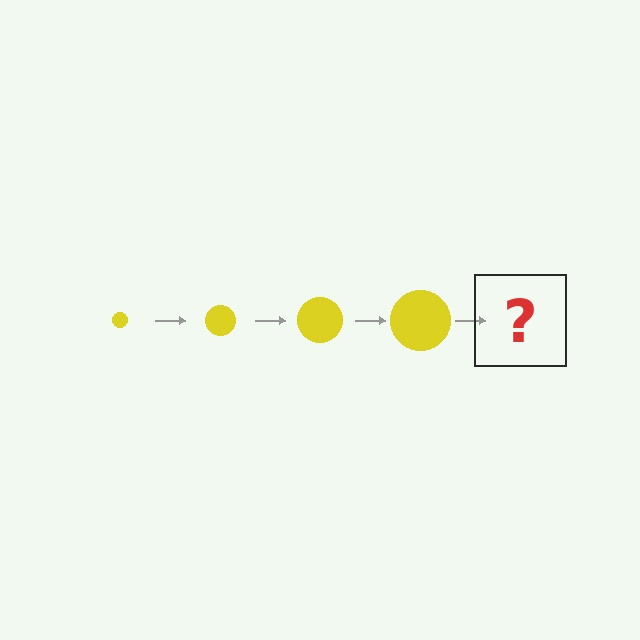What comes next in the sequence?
The next element should be a yellow circle, larger than the previous one.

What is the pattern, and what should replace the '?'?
The pattern is that the circle gets progressively larger each step. The '?' should be a yellow circle, larger than the previous one.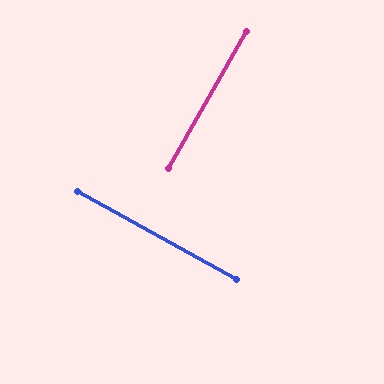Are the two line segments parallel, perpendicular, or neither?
Perpendicular — they meet at approximately 89°.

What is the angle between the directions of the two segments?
Approximately 89 degrees.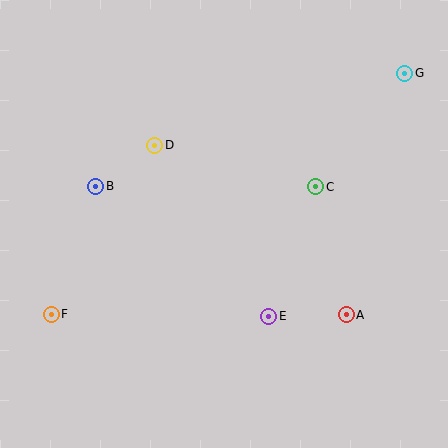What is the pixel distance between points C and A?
The distance between C and A is 131 pixels.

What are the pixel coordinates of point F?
Point F is at (51, 314).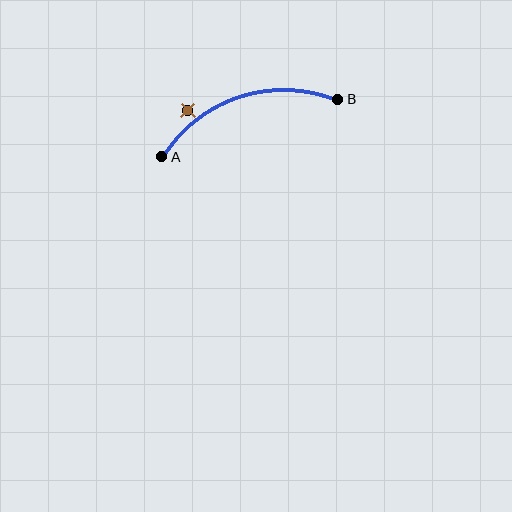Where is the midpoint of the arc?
The arc midpoint is the point on the curve farthest from the straight line joining A and B. It sits above that line.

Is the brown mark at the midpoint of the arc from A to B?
No — the brown mark does not lie on the arc at all. It sits slightly outside the curve.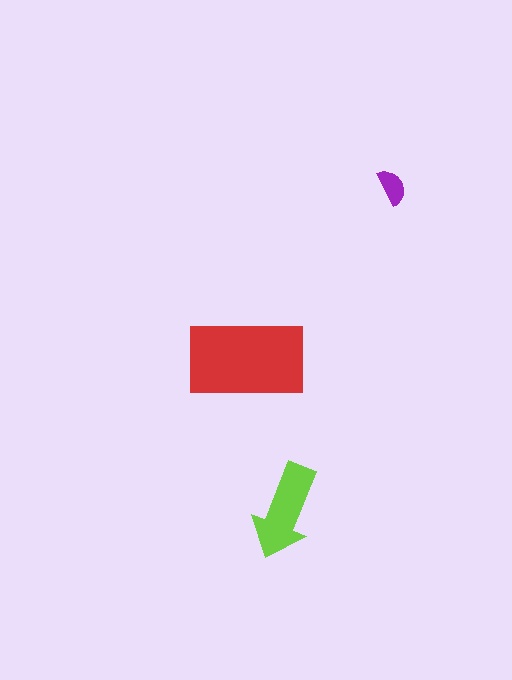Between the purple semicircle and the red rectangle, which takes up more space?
The red rectangle.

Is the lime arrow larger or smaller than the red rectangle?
Smaller.